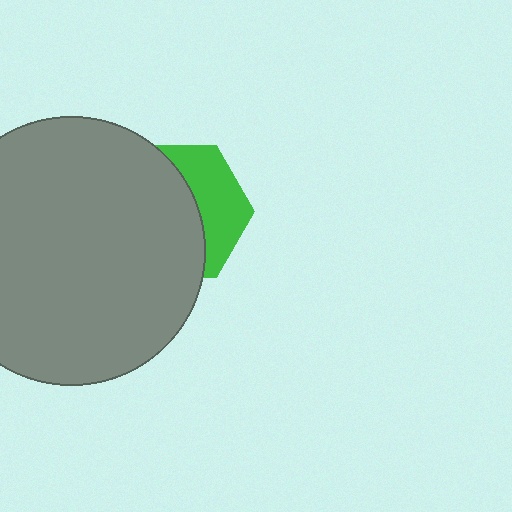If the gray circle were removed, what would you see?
You would see the complete green hexagon.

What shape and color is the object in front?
The object in front is a gray circle.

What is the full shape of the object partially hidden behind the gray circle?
The partially hidden object is a green hexagon.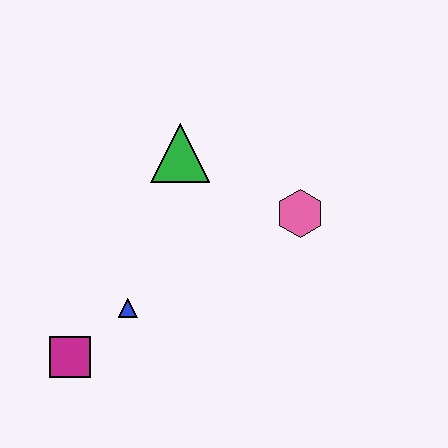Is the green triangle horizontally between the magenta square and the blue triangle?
No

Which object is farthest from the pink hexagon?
The magenta square is farthest from the pink hexagon.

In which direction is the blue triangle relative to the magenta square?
The blue triangle is to the right of the magenta square.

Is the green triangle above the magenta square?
Yes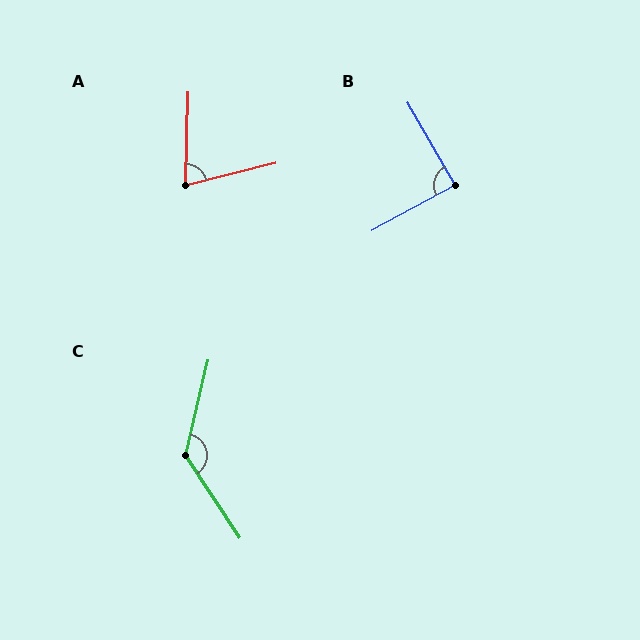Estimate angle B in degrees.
Approximately 89 degrees.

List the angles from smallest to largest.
A (74°), B (89°), C (133°).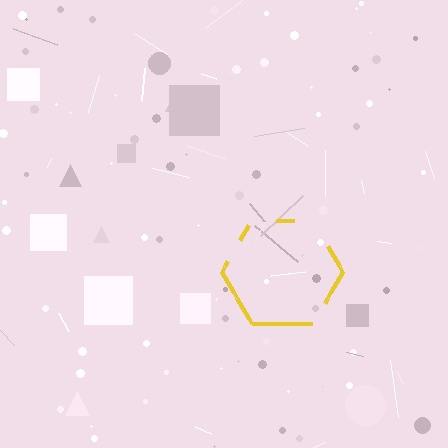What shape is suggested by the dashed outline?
The dashed outline suggests a hexagon.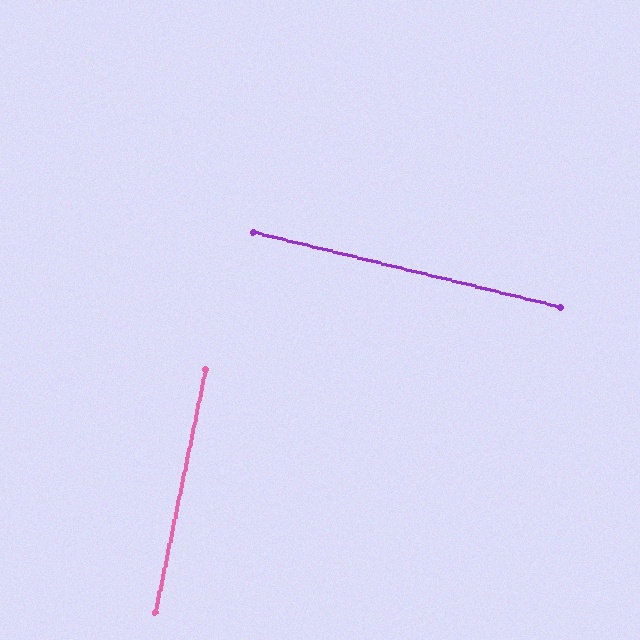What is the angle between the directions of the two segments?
Approximately 88 degrees.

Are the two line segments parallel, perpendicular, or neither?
Perpendicular — they meet at approximately 88°.